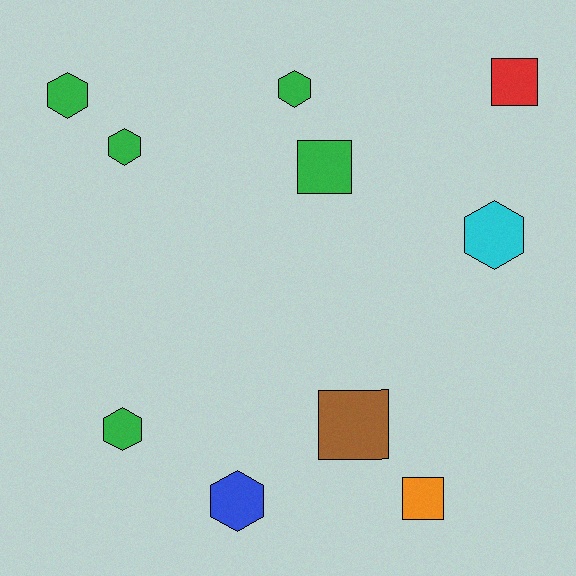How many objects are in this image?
There are 10 objects.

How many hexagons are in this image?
There are 6 hexagons.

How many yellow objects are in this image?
There are no yellow objects.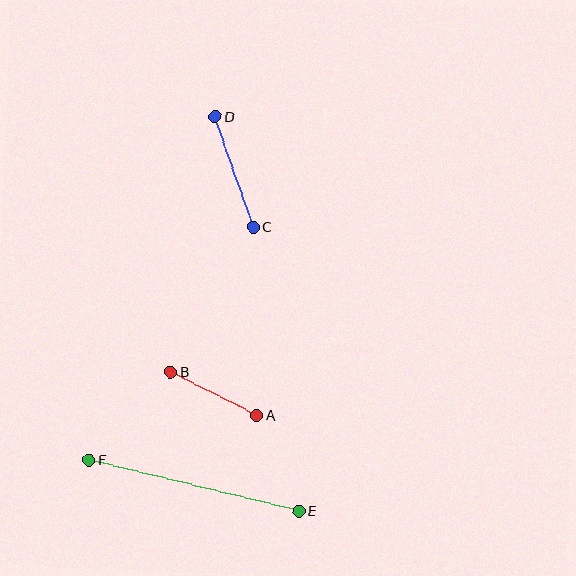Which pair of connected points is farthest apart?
Points E and F are farthest apart.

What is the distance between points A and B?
The distance is approximately 96 pixels.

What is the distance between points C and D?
The distance is approximately 117 pixels.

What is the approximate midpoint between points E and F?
The midpoint is at approximately (194, 485) pixels.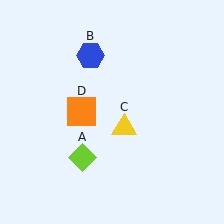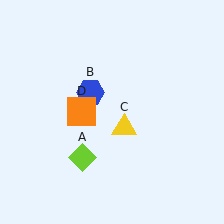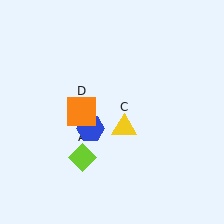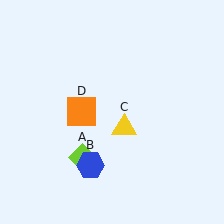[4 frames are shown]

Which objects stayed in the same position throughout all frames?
Lime diamond (object A) and yellow triangle (object C) and orange square (object D) remained stationary.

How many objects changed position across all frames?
1 object changed position: blue hexagon (object B).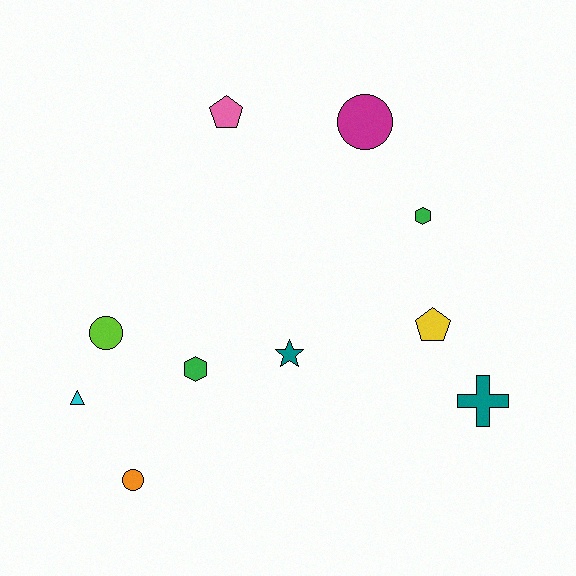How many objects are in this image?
There are 10 objects.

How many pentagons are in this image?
There are 2 pentagons.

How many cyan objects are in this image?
There is 1 cyan object.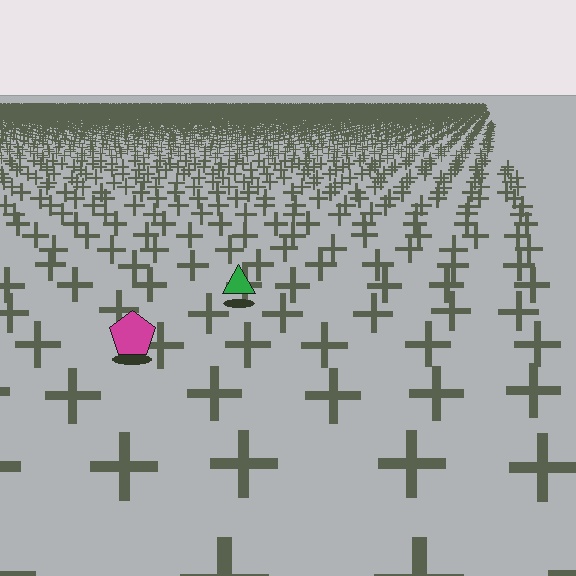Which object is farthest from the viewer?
The green triangle is farthest from the viewer. It appears smaller and the ground texture around it is denser.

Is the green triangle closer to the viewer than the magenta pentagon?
No. The magenta pentagon is closer — you can tell from the texture gradient: the ground texture is coarser near it.